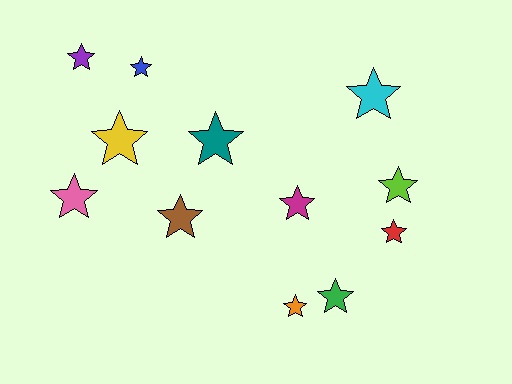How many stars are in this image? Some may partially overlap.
There are 12 stars.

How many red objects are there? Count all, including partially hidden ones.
There is 1 red object.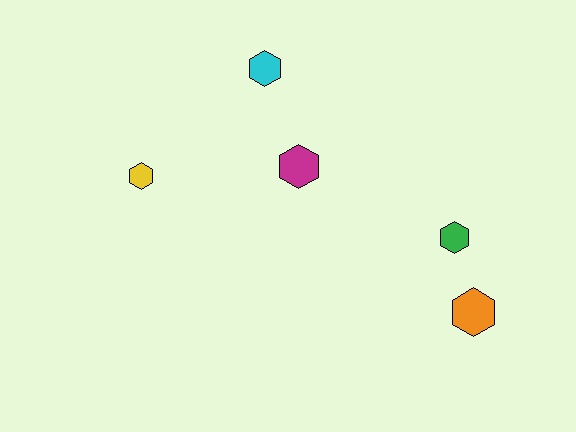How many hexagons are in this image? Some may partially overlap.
There are 5 hexagons.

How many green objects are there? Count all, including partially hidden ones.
There is 1 green object.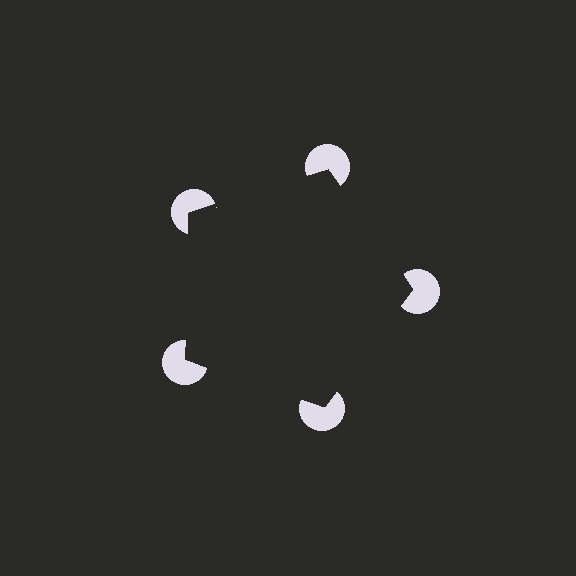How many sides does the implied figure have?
5 sides.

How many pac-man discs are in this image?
There are 5 — one at each vertex of the illusory pentagon.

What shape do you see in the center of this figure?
An illusory pentagon — its edges are inferred from the aligned wedge cuts in the pac-man discs, not physically drawn.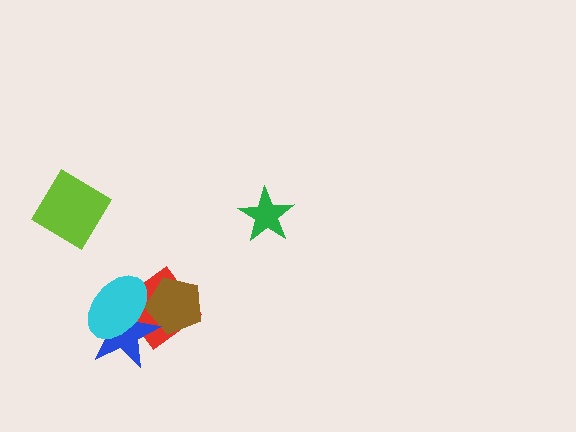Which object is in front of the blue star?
The cyan ellipse is in front of the blue star.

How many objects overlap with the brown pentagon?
3 objects overlap with the brown pentagon.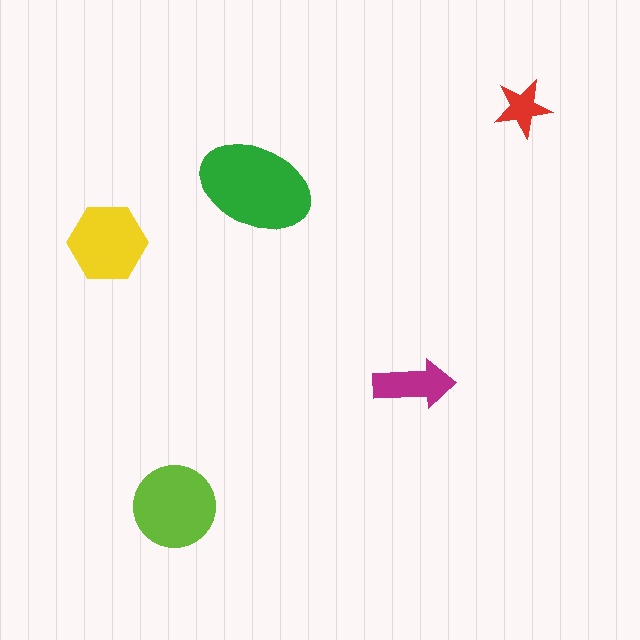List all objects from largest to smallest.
The green ellipse, the lime circle, the yellow hexagon, the magenta arrow, the red star.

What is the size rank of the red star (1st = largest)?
5th.